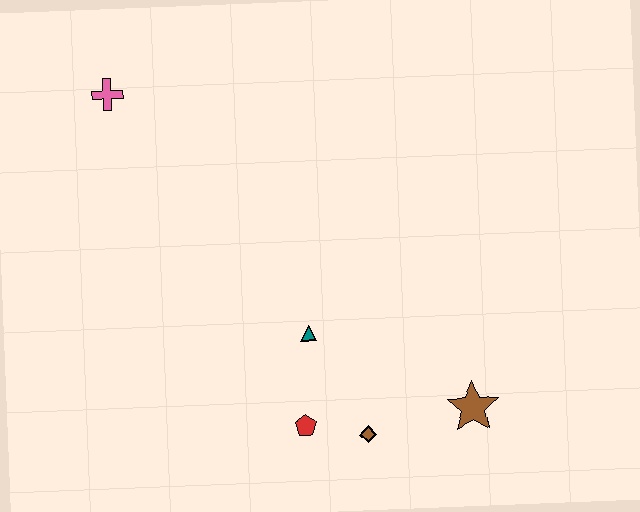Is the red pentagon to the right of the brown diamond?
No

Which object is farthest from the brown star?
The pink cross is farthest from the brown star.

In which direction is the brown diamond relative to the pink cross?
The brown diamond is below the pink cross.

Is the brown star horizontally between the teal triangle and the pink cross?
No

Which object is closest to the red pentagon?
The brown diamond is closest to the red pentagon.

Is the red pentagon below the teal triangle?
Yes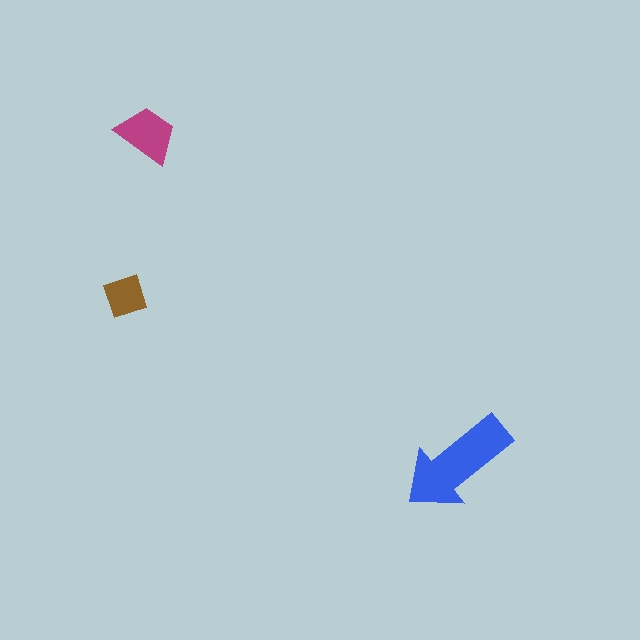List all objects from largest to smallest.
The blue arrow, the magenta trapezoid, the brown diamond.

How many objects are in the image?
There are 3 objects in the image.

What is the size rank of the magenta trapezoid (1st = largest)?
2nd.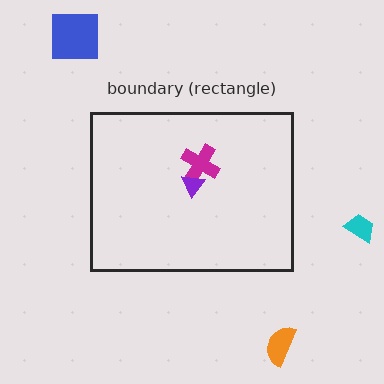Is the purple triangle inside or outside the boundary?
Inside.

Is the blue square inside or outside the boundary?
Outside.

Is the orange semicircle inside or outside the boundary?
Outside.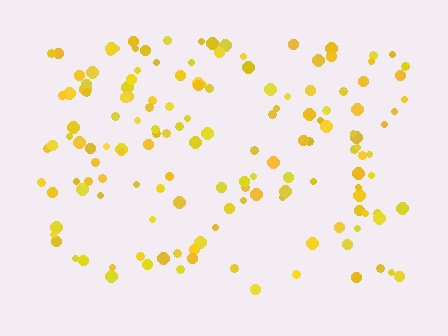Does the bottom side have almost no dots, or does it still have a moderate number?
Still a moderate number, just noticeably fewer than the top.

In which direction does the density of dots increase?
From bottom to top, with the top side densest.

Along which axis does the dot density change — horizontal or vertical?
Vertical.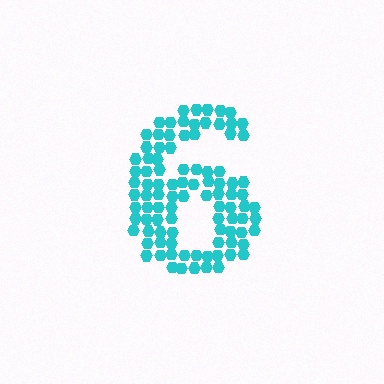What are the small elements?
The small elements are hexagons.